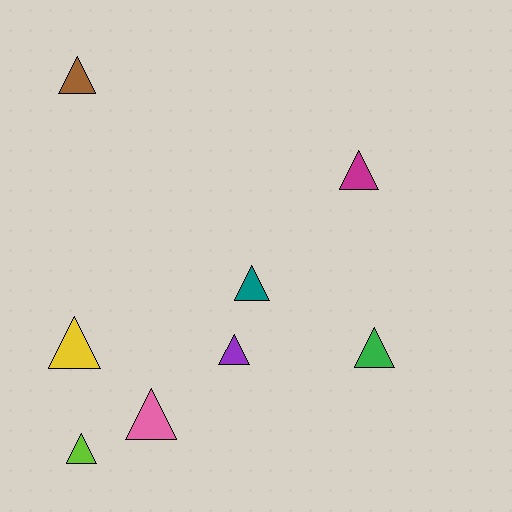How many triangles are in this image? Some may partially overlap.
There are 8 triangles.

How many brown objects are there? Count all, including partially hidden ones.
There is 1 brown object.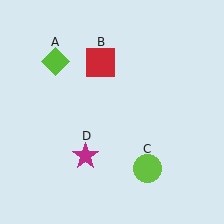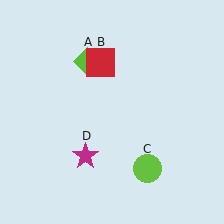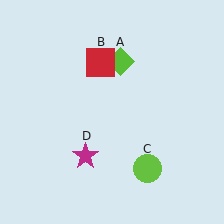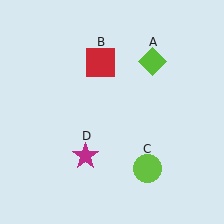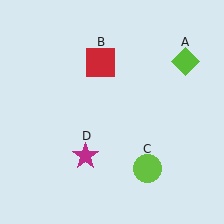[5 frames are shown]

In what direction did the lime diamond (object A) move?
The lime diamond (object A) moved right.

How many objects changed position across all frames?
1 object changed position: lime diamond (object A).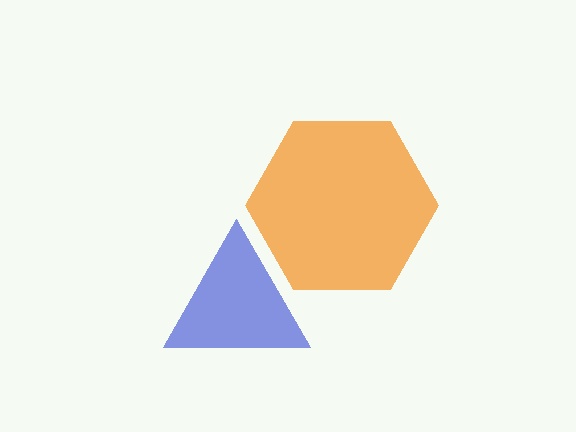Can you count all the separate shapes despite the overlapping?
Yes, there are 2 separate shapes.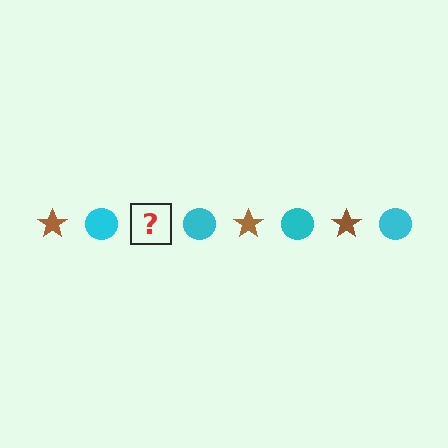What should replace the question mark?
The question mark should be replaced with a brown star.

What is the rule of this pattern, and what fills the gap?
The rule is that the pattern alternates between brown star and cyan circle. The gap should be filled with a brown star.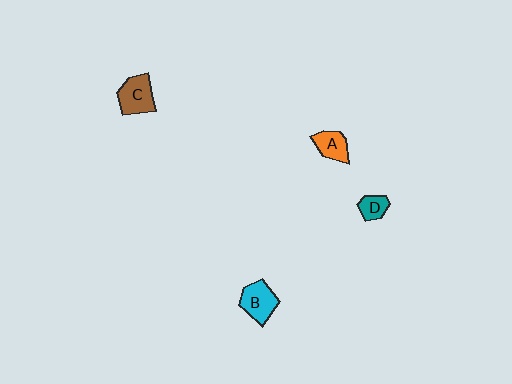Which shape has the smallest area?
Shape D (teal).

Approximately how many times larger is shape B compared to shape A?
Approximately 1.3 times.